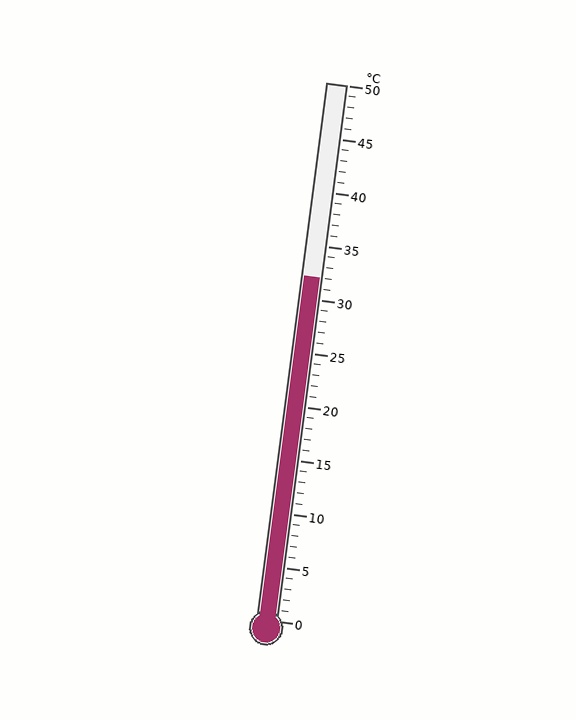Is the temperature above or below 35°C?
The temperature is below 35°C.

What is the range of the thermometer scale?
The thermometer scale ranges from 0°C to 50°C.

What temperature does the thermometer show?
The thermometer shows approximately 32°C.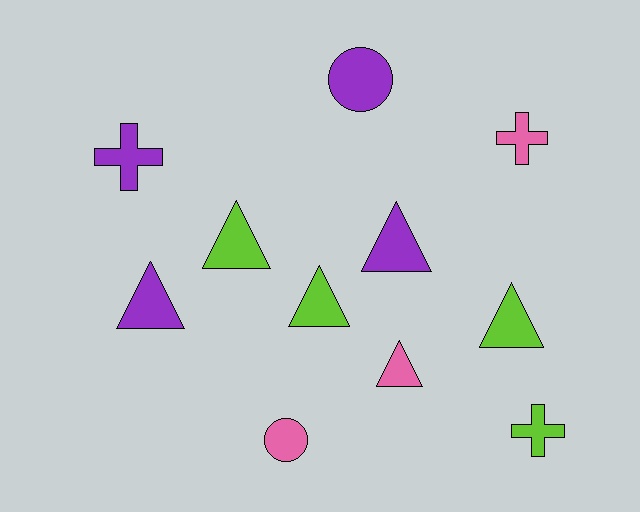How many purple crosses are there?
There is 1 purple cross.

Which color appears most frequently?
Purple, with 4 objects.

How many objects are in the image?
There are 11 objects.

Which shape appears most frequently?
Triangle, with 6 objects.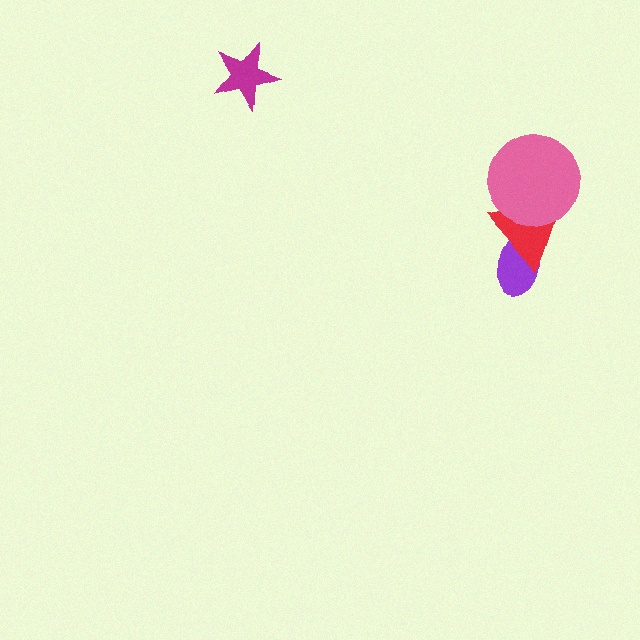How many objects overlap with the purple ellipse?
1 object overlaps with the purple ellipse.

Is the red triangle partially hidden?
Yes, it is partially covered by another shape.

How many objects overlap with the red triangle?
2 objects overlap with the red triangle.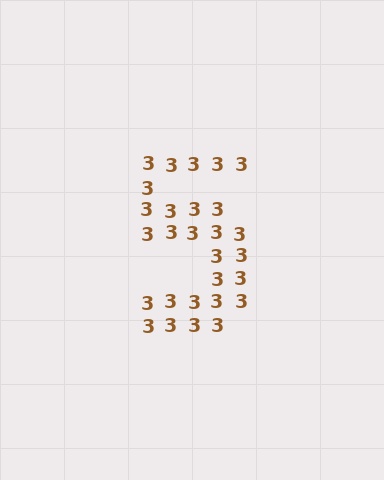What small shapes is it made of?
It is made of small digit 3's.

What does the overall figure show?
The overall figure shows the digit 5.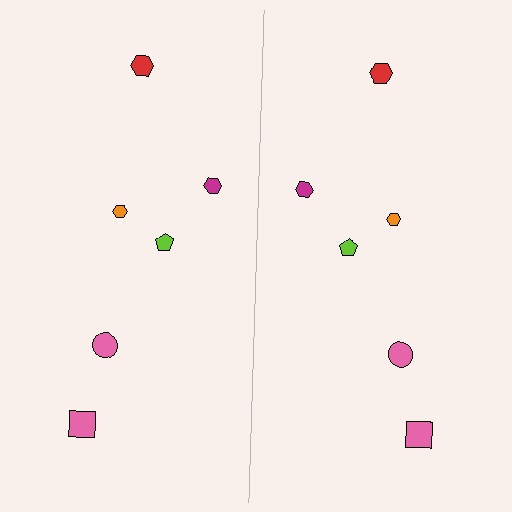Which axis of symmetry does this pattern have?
The pattern has a vertical axis of symmetry running through the center of the image.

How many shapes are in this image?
There are 12 shapes in this image.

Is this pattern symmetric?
Yes, this pattern has bilateral (reflection) symmetry.